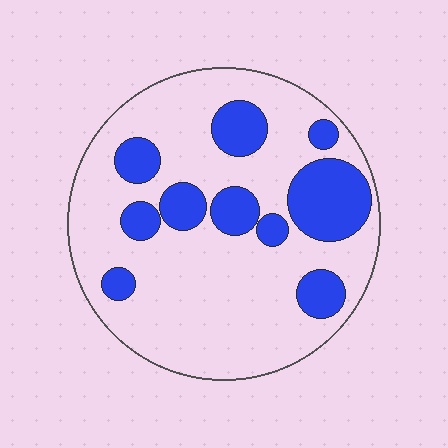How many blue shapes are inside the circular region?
10.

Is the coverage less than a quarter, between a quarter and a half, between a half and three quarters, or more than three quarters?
Between a quarter and a half.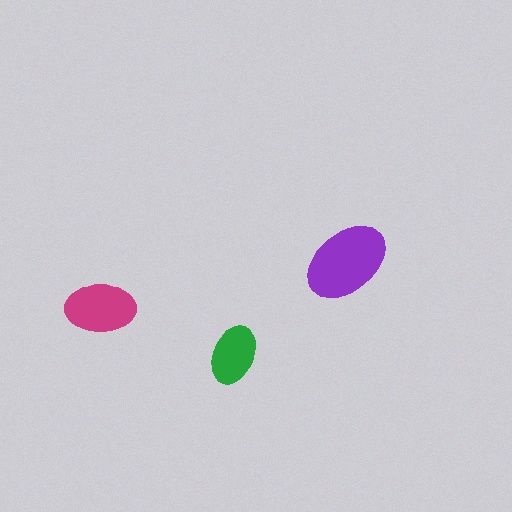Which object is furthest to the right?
The purple ellipse is rightmost.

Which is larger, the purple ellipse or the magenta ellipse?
The purple one.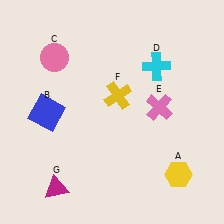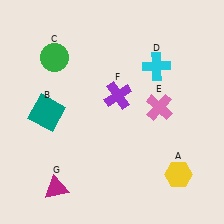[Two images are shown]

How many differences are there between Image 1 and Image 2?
There are 3 differences between the two images.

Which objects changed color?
B changed from blue to teal. C changed from pink to green. F changed from yellow to purple.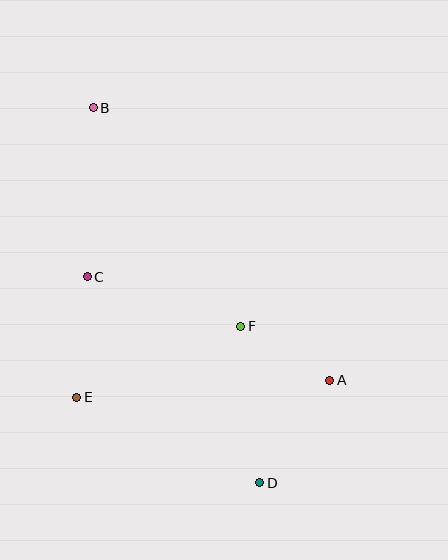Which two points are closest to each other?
Points A and F are closest to each other.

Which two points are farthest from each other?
Points B and D are farthest from each other.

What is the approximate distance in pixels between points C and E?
The distance between C and E is approximately 121 pixels.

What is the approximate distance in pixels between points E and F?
The distance between E and F is approximately 179 pixels.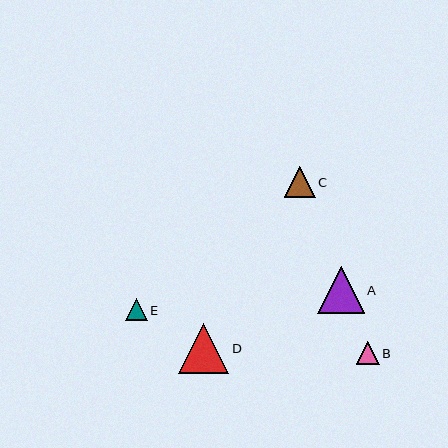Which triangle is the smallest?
Triangle E is the smallest with a size of approximately 21 pixels.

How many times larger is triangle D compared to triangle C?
Triangle D is approximately 1.6 times the size of triangle C.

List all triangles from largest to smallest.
From largest to smallest: D, A, C, B, E.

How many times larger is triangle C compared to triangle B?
Triangle C is approximately 1.4 times the size of triangle B.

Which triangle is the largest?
Triangle D is the largest with a size of approximately 50 pixels.